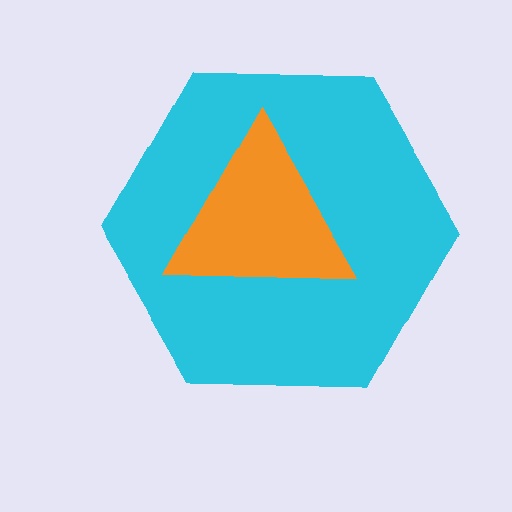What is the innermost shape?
The orange triangle.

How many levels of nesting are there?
2.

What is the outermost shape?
The cyan hexagon.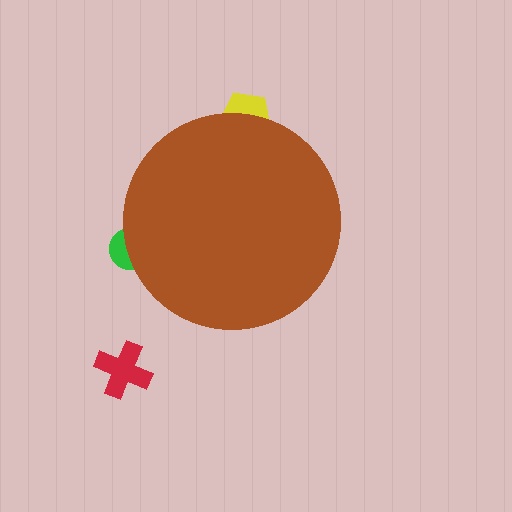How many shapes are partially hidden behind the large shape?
2 shapes are partially hidden.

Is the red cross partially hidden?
No, the red cross is fully visible.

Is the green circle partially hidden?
Yes, the green circle is partially hidden behind the brown circle.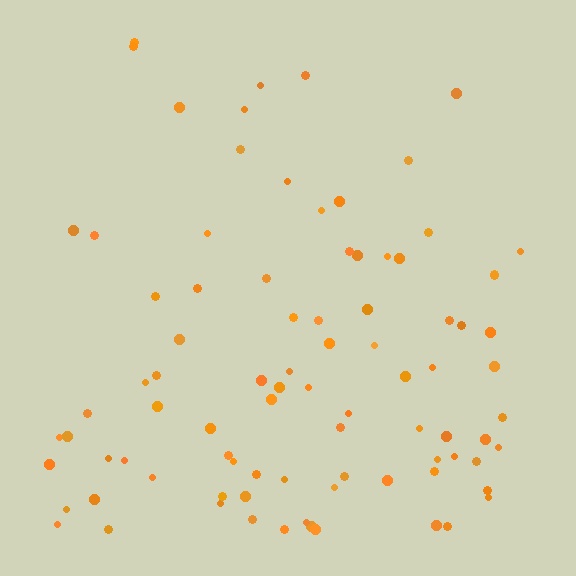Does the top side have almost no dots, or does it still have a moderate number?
Still a moderate number, just noticeably fewer than the bottom.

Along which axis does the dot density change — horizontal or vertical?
Vertical.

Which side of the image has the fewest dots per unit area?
The top.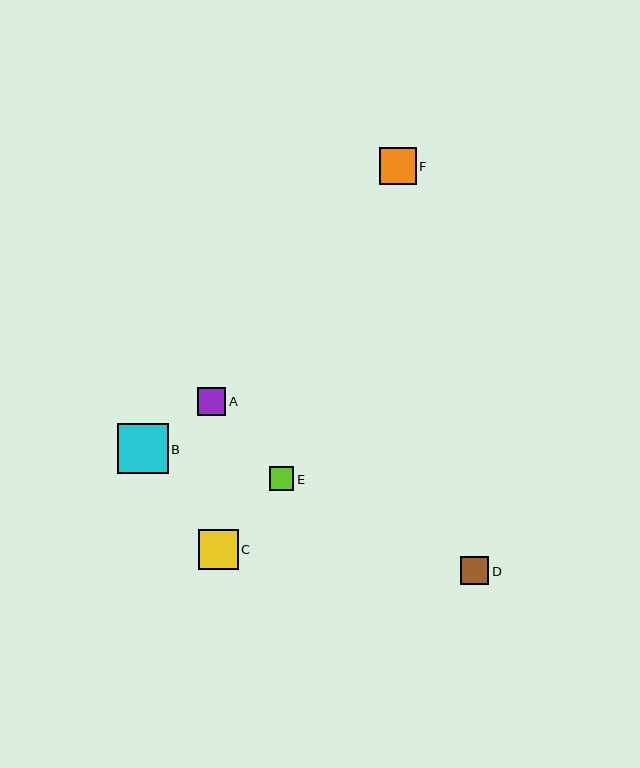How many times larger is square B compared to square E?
Square B is approximately 2.1 times the size of square E.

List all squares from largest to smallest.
From largest to smallest: B, C, F, D, A, E.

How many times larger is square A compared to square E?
Square A is approximately 1.2 times the size of square E.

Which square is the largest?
Square B is the largest with a size of approximately 50 pixels.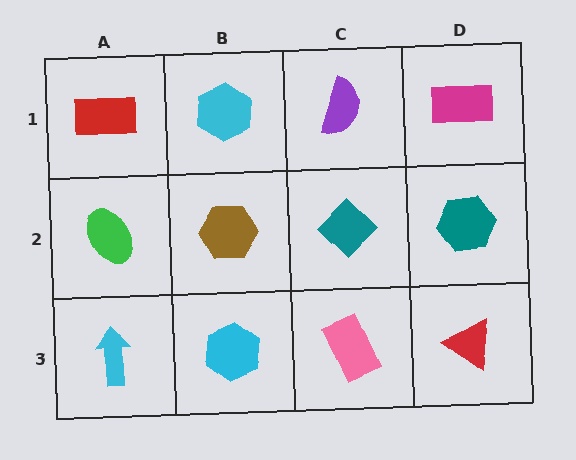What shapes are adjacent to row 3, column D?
A teal hexagon (row 2, column D), a pink rectangle (row 3, column C).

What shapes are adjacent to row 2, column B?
A cyan hexagon (row 1, column B), a cyan hexagon (row 3, column B), a green ellipse (row 2, column A), a teal diamond (row 2, column C).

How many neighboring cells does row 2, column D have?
3.